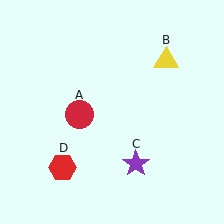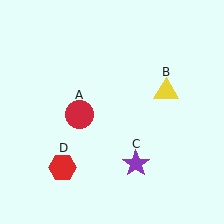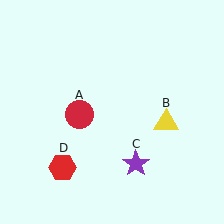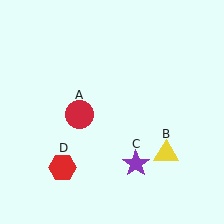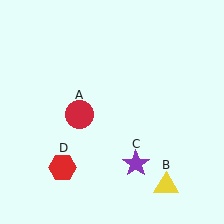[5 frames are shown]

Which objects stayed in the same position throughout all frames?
Red circle (object A) and purple star (object C) and red hexagon (object D) remained stationary.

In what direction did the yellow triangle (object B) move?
The yellow triangle (object B) moved down.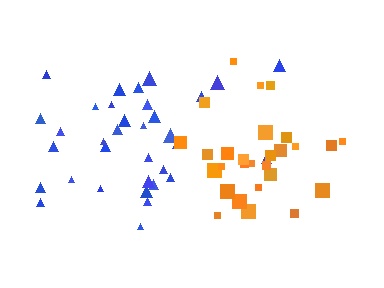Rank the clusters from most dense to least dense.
orange, blue.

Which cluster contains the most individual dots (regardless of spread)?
Blue (34).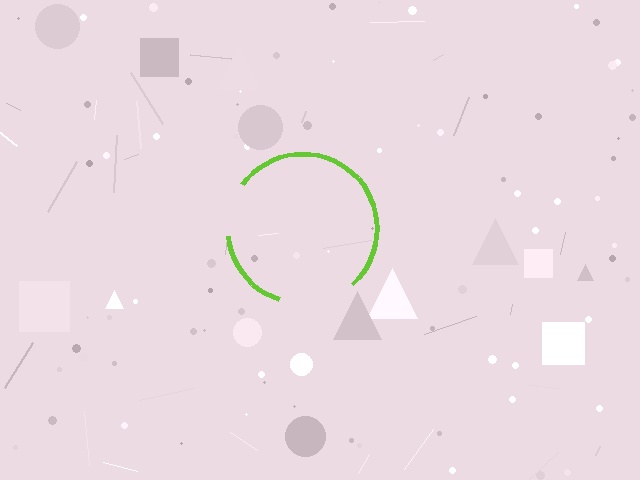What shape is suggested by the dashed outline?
The dashed outline suggests a circle.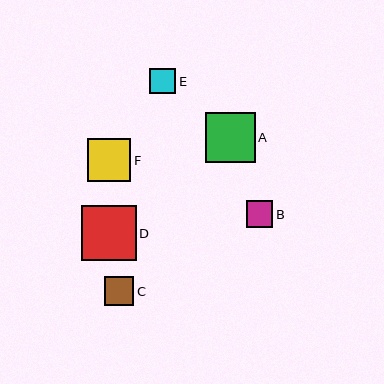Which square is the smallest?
Square E is the smallest with a size of approximately 26 pixels.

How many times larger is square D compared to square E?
Square D is approximately 2.1 times the size of square E.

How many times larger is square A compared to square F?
Square A is approximately 1.2 times the size of square F.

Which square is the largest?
Square D is the largest with a size of approximately 55 pixels.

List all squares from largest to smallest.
From largest to smallest: D, A, F, C, B, E.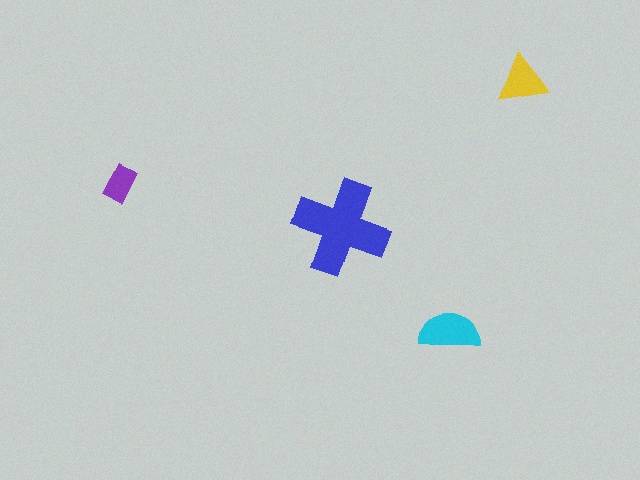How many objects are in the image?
There are 4 objects in the image.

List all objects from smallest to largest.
The purple rectangle, the yellow triangle, the cyan semicircle, the blue cross.